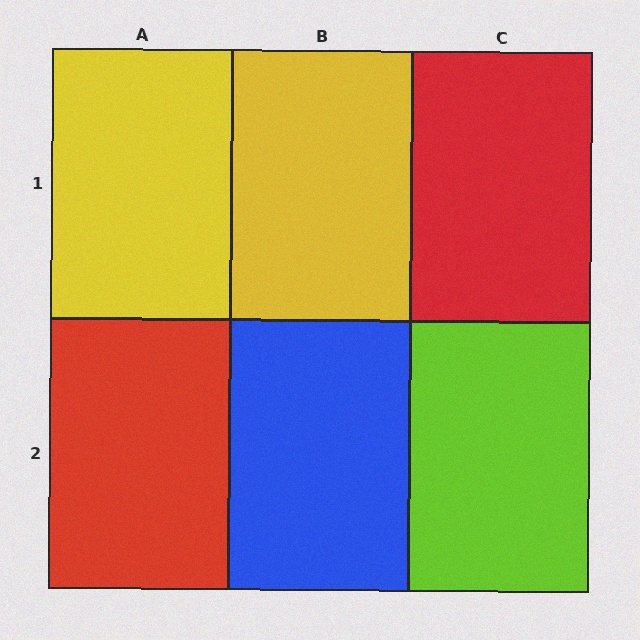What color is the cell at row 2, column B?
Blue.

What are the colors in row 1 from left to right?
Yellow, yellow, red.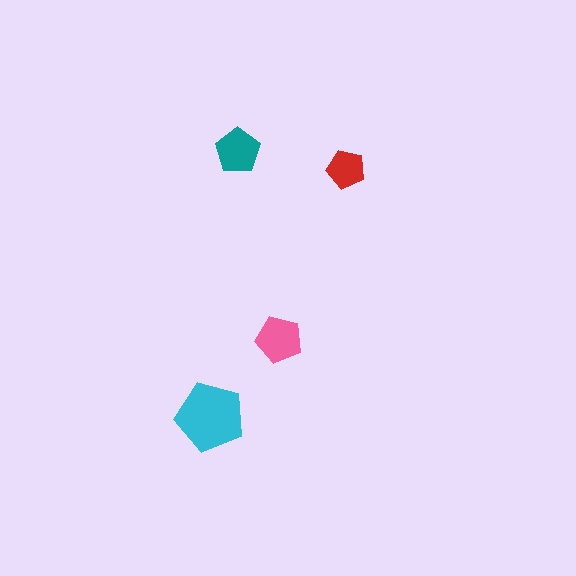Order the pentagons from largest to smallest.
the cyan one, the pink one, the teal one, the red one.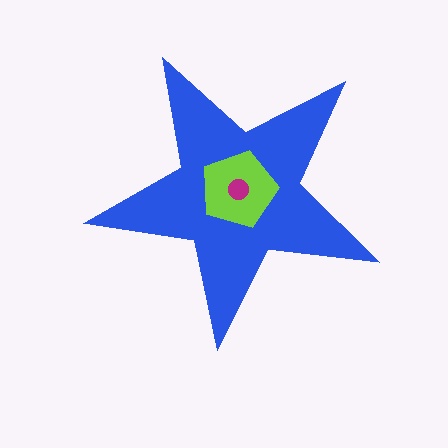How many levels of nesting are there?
3.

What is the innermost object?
The magenta circle.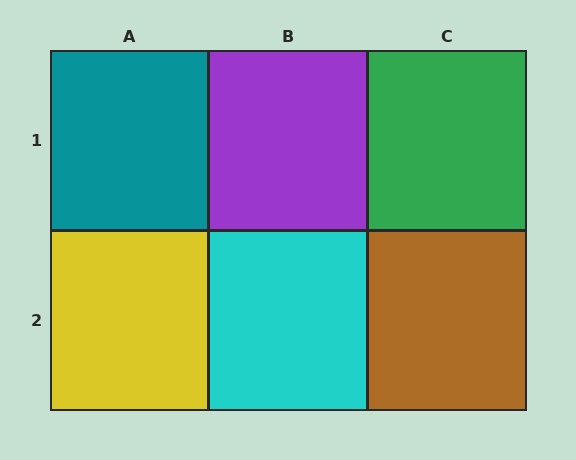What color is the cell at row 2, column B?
Cyan.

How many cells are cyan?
1 cell is cyan.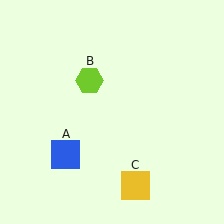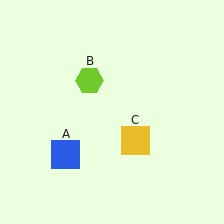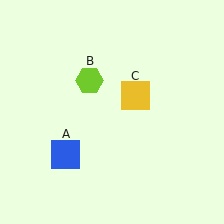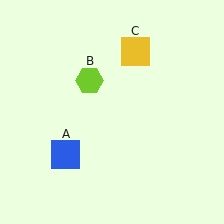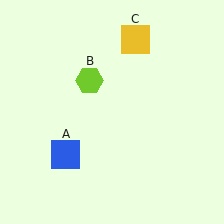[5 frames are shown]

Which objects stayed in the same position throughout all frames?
Blue square (object A) and lime hexagon (object B) remained stationary.